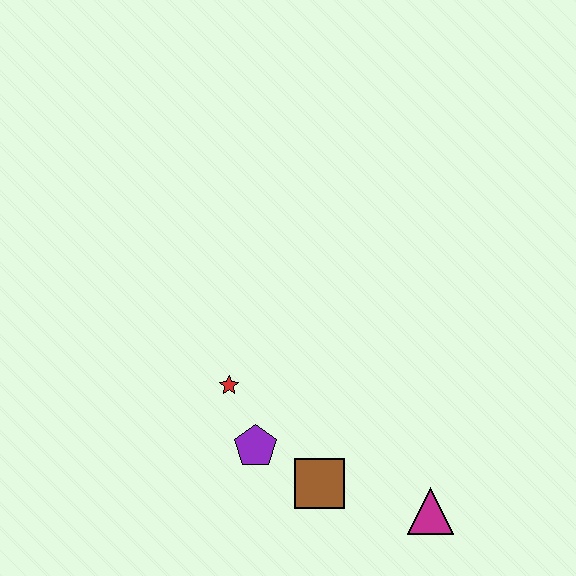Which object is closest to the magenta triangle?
The brown square is closest to the magenta triangle.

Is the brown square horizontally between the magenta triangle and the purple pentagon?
Yes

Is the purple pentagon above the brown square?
Yes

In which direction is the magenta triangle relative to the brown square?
The magenta triangle is to the right of the brown square.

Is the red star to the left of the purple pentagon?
Yes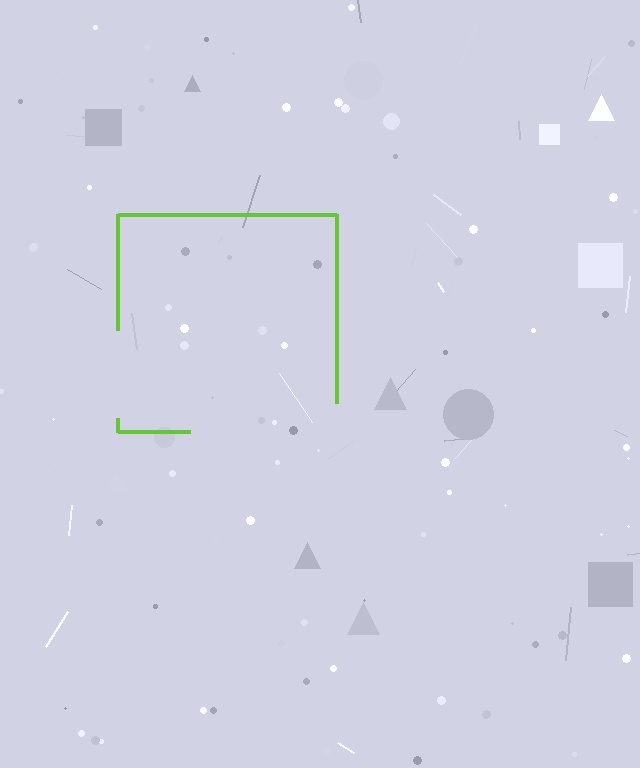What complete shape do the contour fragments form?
The contour fragments form a square.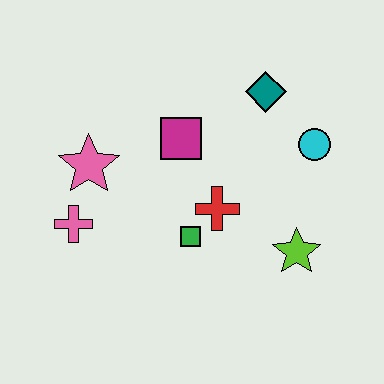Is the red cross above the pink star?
No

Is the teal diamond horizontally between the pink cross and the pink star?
No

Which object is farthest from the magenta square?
The lime star is farthest from the magenta square.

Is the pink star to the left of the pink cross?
No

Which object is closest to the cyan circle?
The teal diamond is closest to the cyan circle.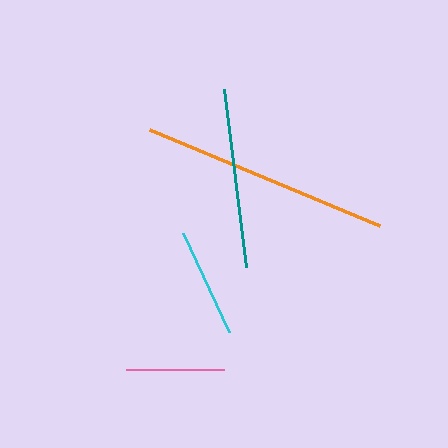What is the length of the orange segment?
The orange segment is approximately 249 pixels long.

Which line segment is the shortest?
The pink line is the shortest at approximately 98 pixels.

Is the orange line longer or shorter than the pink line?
The orange line is longer than the pink line.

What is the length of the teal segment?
The teal segment is approximately 179 pixels long.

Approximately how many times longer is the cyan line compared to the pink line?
The cyan line is approximately 1.1 times the length of the pink line.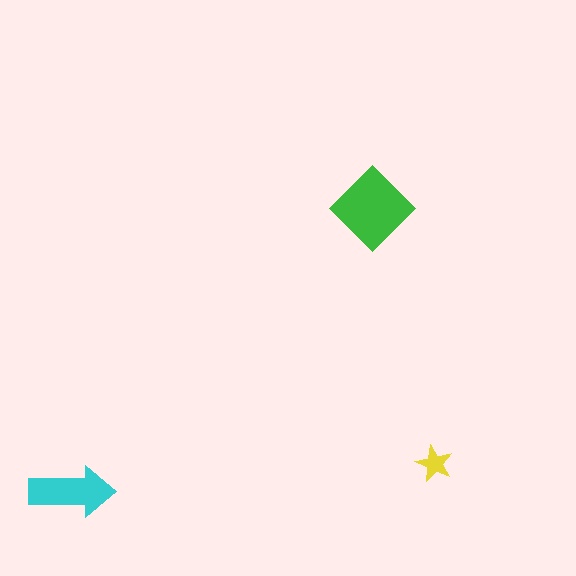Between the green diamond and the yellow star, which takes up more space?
The green diamond.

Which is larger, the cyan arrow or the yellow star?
The cyan arrow.